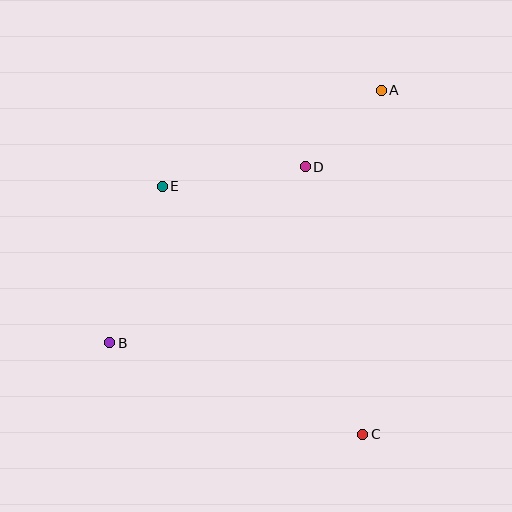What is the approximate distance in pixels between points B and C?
The distance between B and C is approximately 269 pixels.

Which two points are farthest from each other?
Points A and B are farthest from each other.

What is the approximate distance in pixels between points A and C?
The distance between A and C is approximately 344 pixels.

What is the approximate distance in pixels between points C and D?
The distance between C and D is approximately 273 pixels.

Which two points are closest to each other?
Points A and D are closest to each other.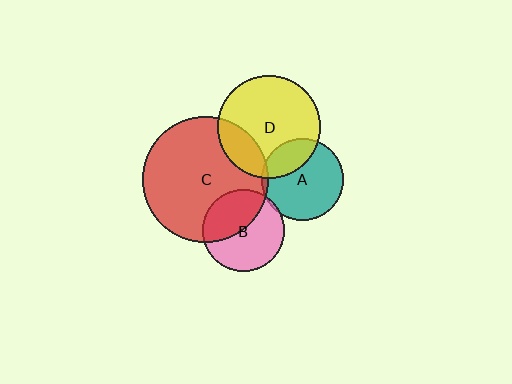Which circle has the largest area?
Circle C (red).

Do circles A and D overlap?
Yes.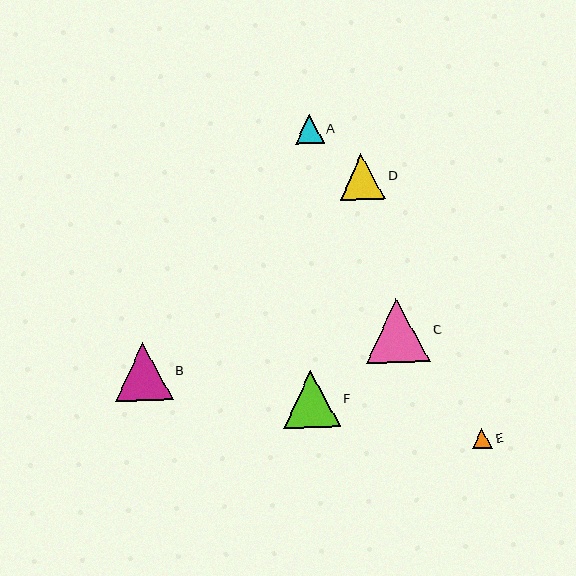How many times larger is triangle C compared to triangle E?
Triangle C is approximately 3.1 times the size of triangle E.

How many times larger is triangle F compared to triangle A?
Triangle F is approximately 2.0 times the size of triangle A.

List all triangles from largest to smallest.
From largest to smallest: C, B, F, D, A, E.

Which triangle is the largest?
Triangle C is the largest with a size of approximately 64 pixels.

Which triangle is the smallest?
Triangle E is the smallest with a size of approximately 20 pixels.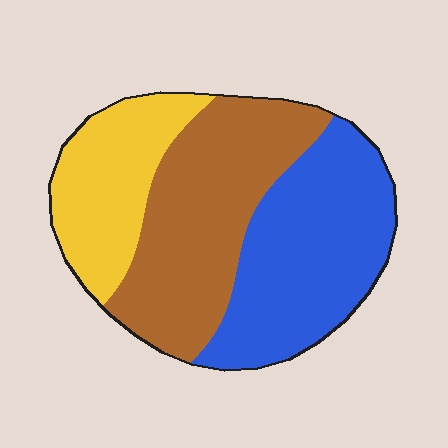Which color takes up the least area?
Yellow, at roughly 25%.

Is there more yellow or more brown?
Brown.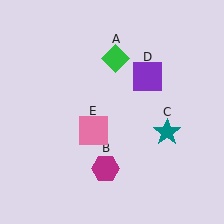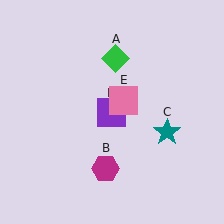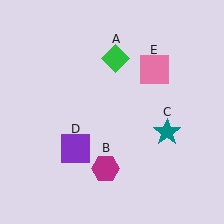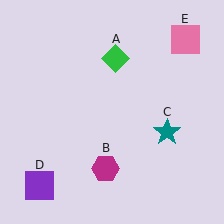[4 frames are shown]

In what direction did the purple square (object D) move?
The purple square (object D) moved down and to the left.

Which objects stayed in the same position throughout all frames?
Green diamond (object A) and magenta hexagon (object B) and teal star (object C) remained stationary.